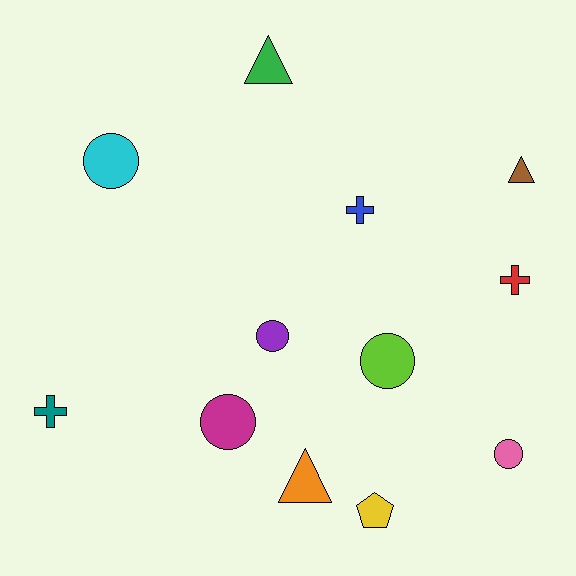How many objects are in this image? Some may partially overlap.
There are 12 objects.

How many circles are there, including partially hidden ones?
There are 5 circles.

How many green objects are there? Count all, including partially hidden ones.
There is 1 green object.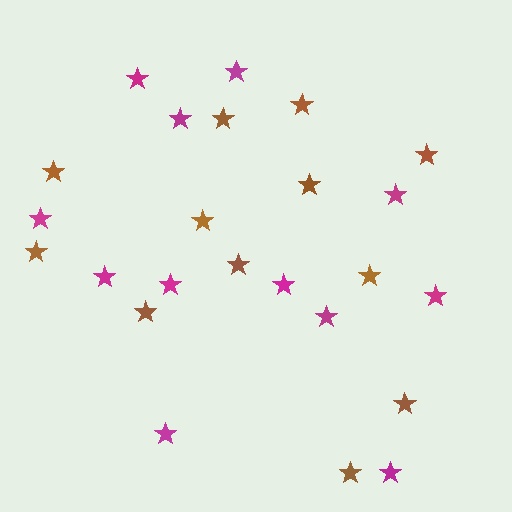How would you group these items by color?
There are 2 groups: one group of brown stars (12) and one group of magenta stars (12).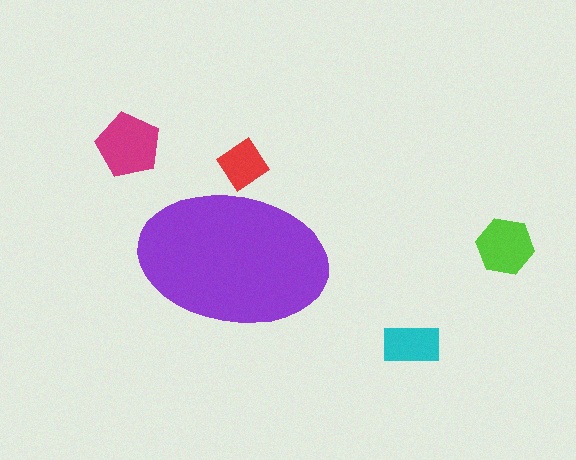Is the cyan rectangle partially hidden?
No, the cyan rectangle is fully visible.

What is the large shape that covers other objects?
A purple ellipse.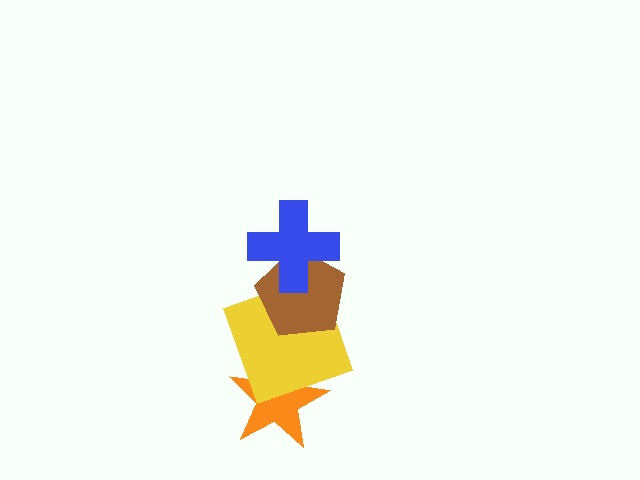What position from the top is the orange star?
The orange star is 4th from the top.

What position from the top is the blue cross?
The blue cross is 1st from the top.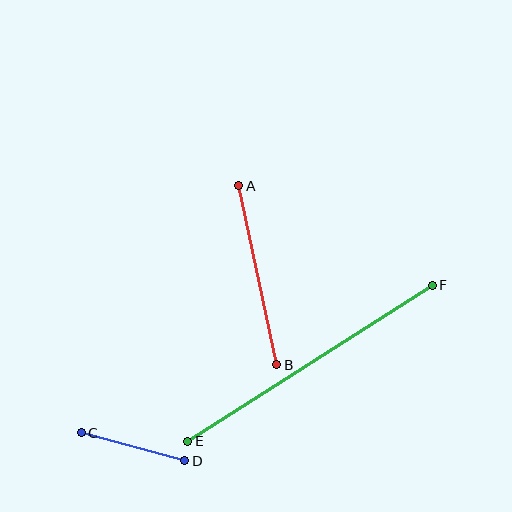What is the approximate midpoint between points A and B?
The midpoint is at approximately (258, 275) pixels.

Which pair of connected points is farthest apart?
Points E and F are farthest apart.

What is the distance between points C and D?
The distance is approximately 107 pixels.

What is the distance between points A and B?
The distance is approximately 183 pixels.